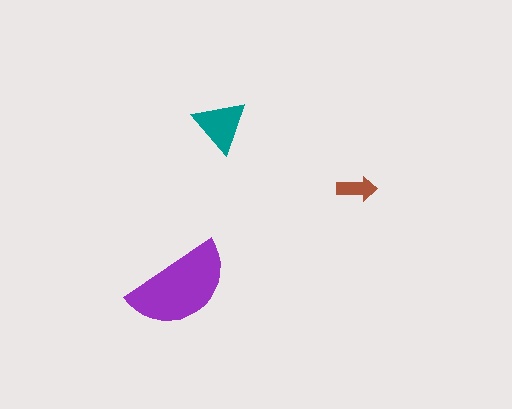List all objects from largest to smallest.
The purple semicircle, the teal triangle, the brown arrow.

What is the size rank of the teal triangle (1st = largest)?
2nd.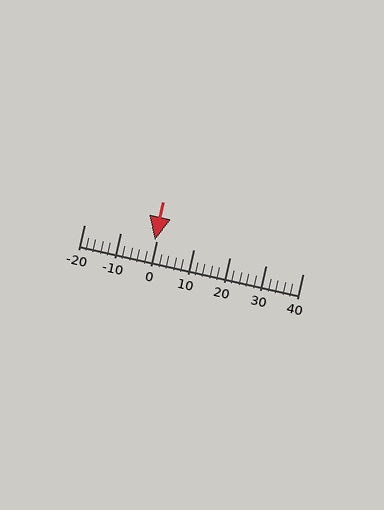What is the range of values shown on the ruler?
The ruler shows values from -20 to 40.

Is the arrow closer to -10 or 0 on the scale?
The arrow is closer to 0.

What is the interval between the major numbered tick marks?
The major tick marks are spaced 10 units apart.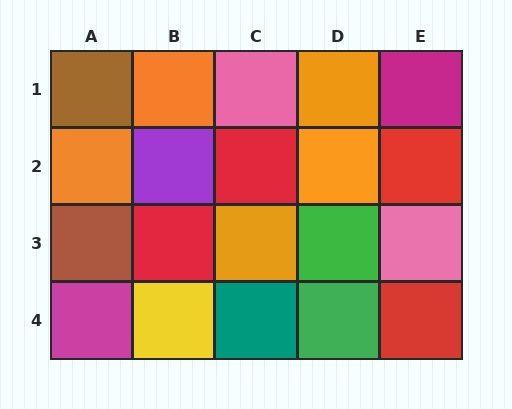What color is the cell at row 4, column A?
Magenta.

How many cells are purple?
1 cell is purple.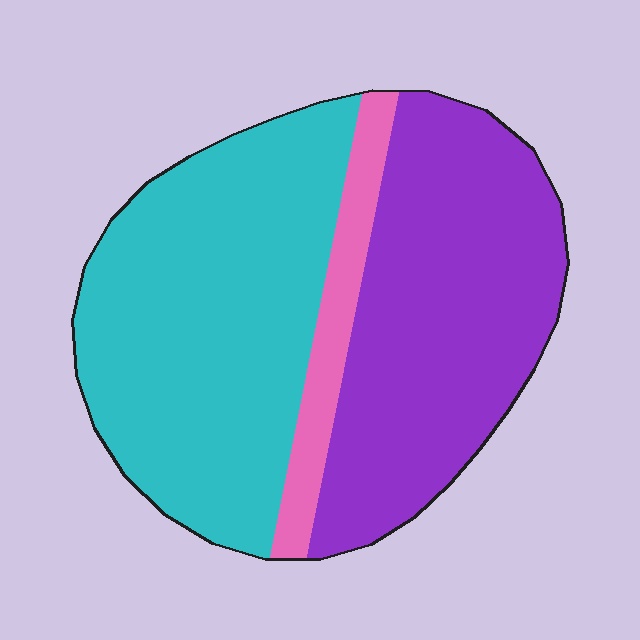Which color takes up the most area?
Cyan, at roughly 50%.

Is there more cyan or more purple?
Cyan.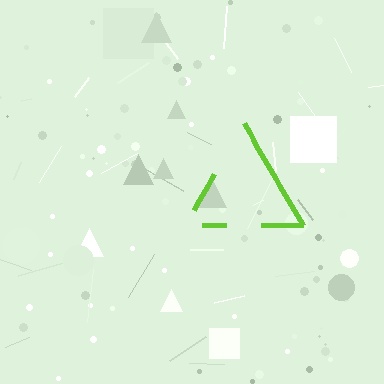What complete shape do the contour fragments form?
The contour fragments form a triangle.